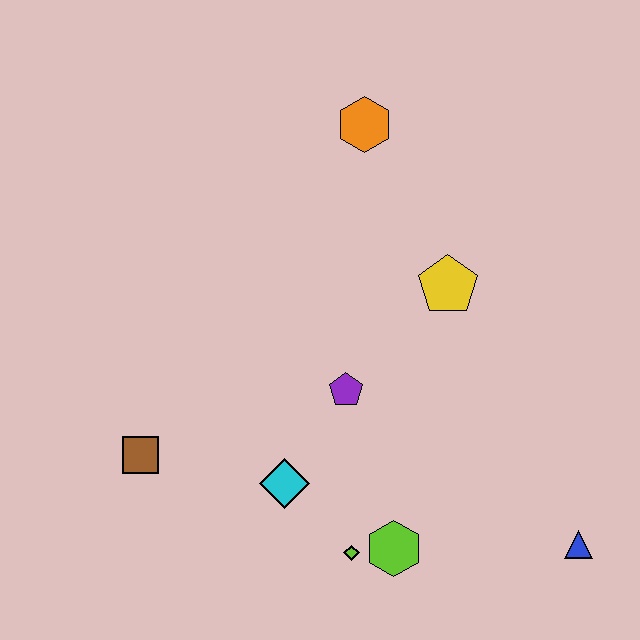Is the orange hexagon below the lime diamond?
No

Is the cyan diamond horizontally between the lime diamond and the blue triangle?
No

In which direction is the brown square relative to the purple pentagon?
The brown square is to the left of the purple pentagon.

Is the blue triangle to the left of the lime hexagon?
No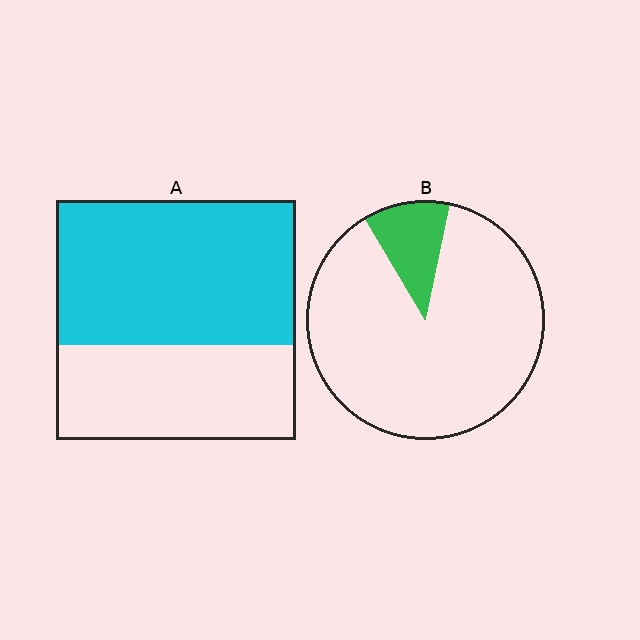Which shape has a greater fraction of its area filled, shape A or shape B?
Shape A.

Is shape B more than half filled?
No.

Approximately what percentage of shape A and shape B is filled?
A is approximately 60% and B is approximately 10%.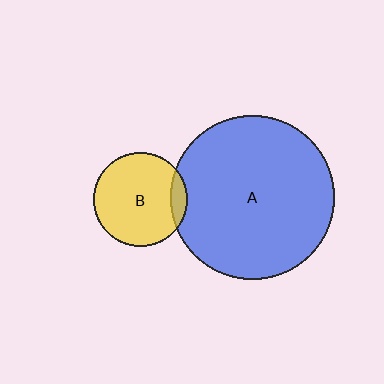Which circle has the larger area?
Circle A (blue).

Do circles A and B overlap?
Yes.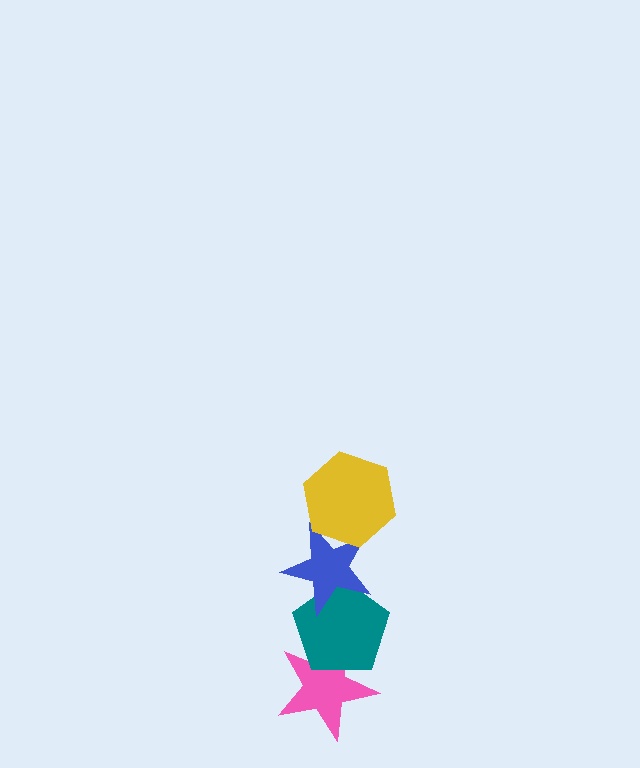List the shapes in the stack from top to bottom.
From top to bottom: the yellow hexagon, the blue star, the teal pentagon, the pink star.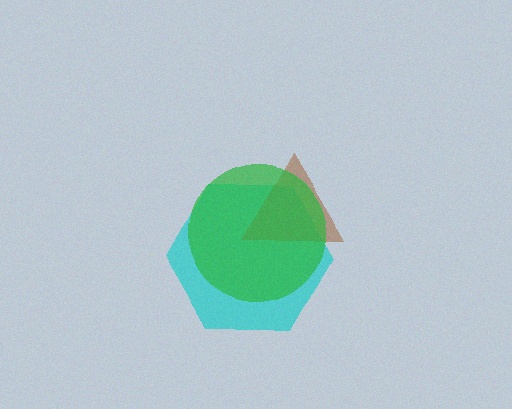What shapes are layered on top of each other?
The layered shapes are: a cyan hexagon, a brown triangle, a green circle.